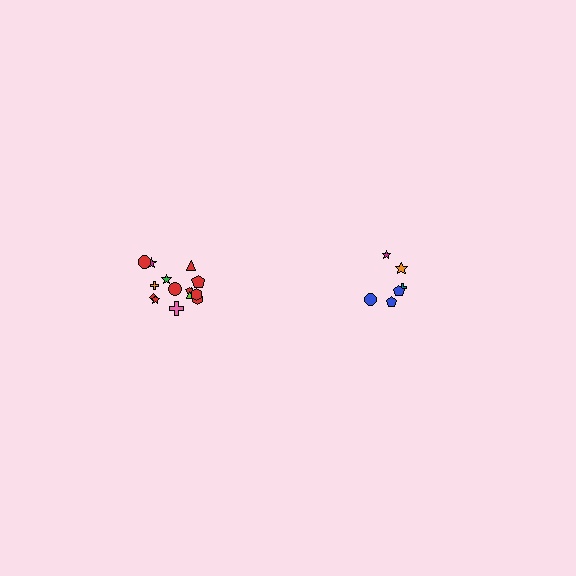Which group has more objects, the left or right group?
The left group.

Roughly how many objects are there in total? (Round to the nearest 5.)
Roughly 20 objects in total.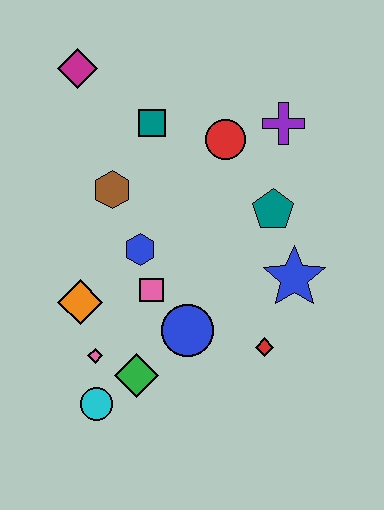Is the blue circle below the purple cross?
Yes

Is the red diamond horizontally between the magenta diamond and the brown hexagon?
No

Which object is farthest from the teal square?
The cyan circle is farthest from the teal square.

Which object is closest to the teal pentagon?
The blue star is closest to the teal pentagon.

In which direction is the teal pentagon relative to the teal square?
The teal pentagon is to the right of the teal square.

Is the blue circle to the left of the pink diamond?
No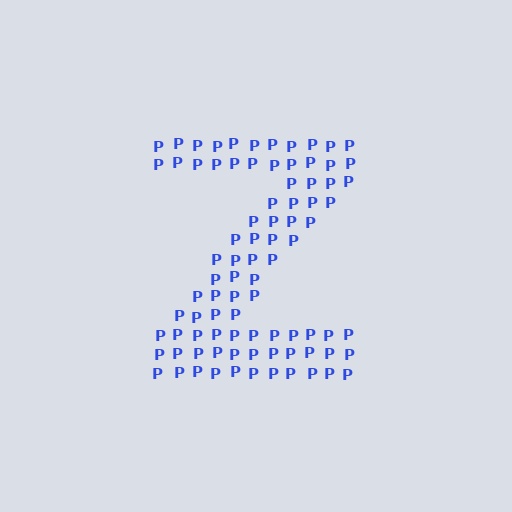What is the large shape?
The large shape is the letter Z.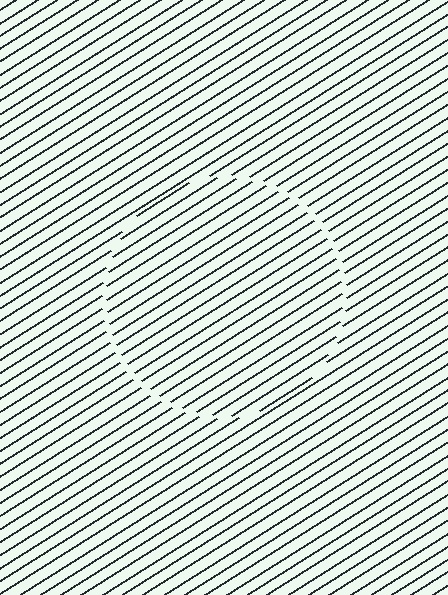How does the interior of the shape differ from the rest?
The interior of the shape contains the same grating, shifted by half a period — the contour is defined by the phase discontinuity where line-ends from the inner and outer gratings abut.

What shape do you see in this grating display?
An illusory circle. The interior of the shape contains the same grating, shifted by half a period — the contour is defined by the phase discontinuity where line-ends from the inner and outer gratings abut.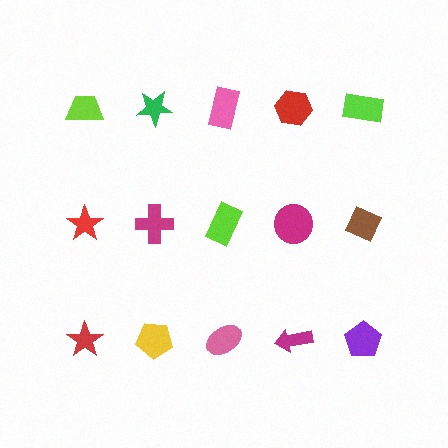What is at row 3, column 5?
A purple pentagon.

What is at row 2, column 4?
A magenta circle.